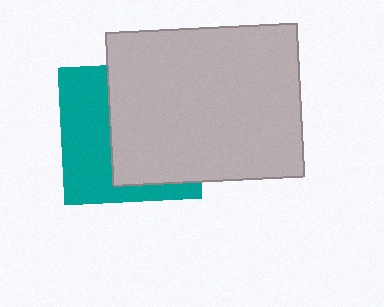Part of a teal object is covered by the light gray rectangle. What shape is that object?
It is a square.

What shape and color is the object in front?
The object in front is a light gray rectangle.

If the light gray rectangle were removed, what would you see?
You would see the complete teal square.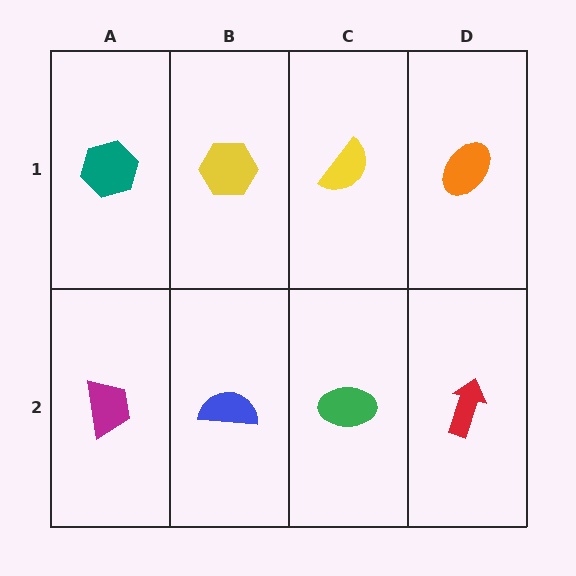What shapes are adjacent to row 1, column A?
A magenta trapezoid (row 2, column A), a yellow hexagon (row 1, column B).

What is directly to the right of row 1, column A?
A yellow hexagon.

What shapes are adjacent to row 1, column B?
A blue semicircle (row 2, column B), a teal hexagon (row 1, column A), a yellow semicircle (row 1, column C).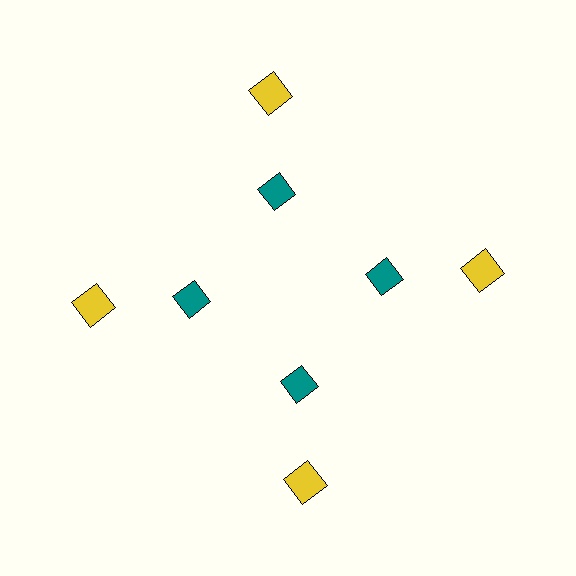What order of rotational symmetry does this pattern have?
This pattern has 4-fold rotational symmetry.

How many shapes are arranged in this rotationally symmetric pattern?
There are 8 shapes, arranged in 4 groups of 2.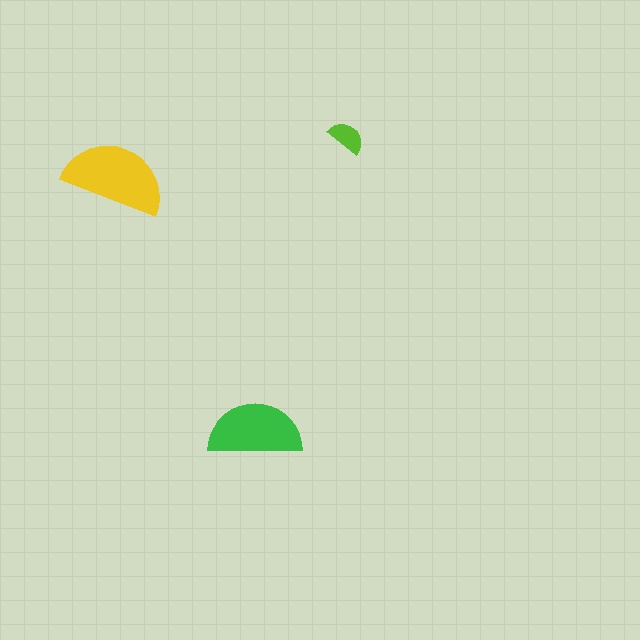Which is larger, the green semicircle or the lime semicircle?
The green one.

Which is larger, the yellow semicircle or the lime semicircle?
The yellow one.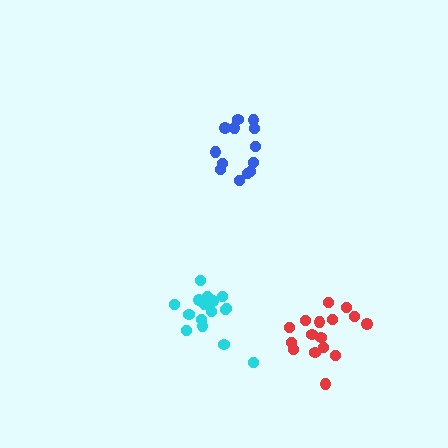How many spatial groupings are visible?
There are 3 spatial groupings.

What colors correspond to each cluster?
The clusters are colored: red, blue, cyan.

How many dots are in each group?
Group 1: 16 dots, Group 2: 13 dots, Group 3: 16 dots (45 total).